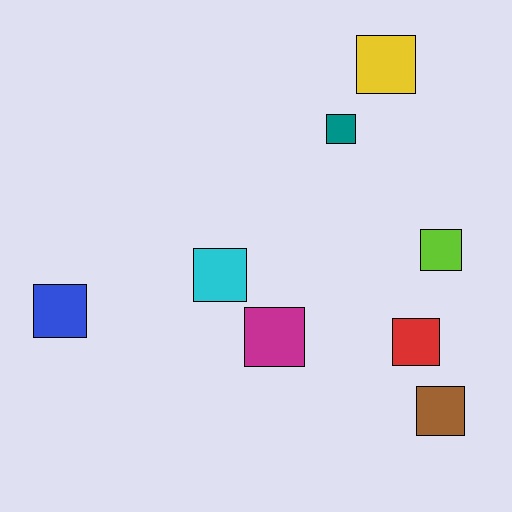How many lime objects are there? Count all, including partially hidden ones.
There is 1 lime object.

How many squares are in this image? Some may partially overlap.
There are 8 squares.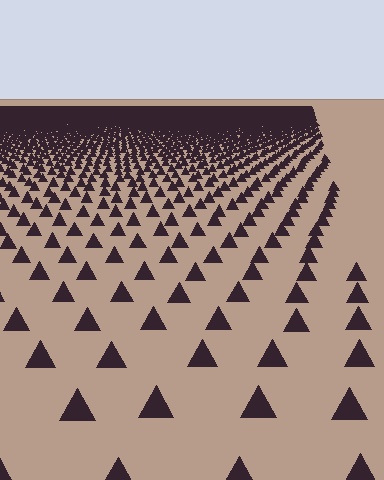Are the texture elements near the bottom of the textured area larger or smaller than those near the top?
Larger. Near the bottom, elements are closer to the viewer and appear at a bigger on-screen size.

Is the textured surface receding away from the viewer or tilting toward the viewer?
The surface is receding away from the viewer. Texture elements get smaller and denser toward the top.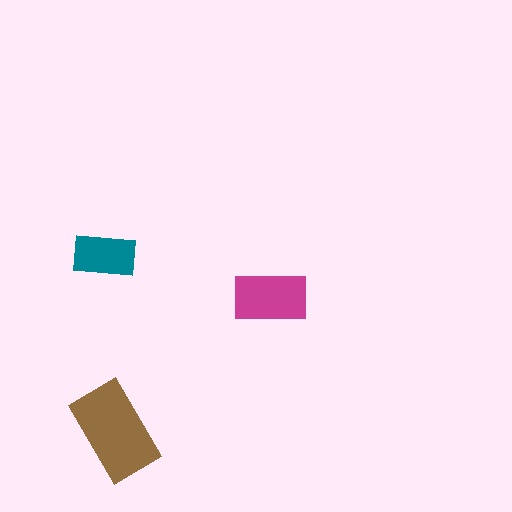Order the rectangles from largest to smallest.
the brown one, the magenta one, the teal one.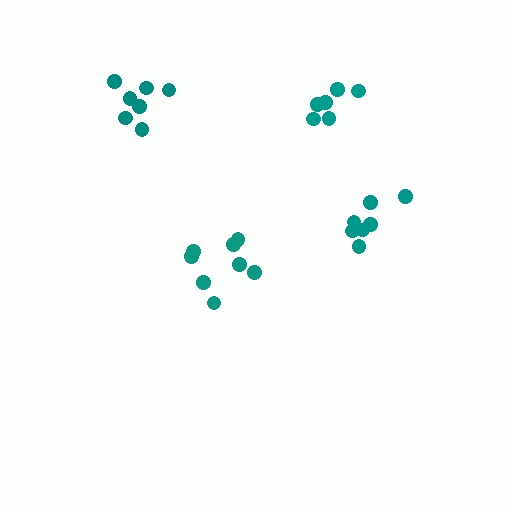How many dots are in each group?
Group 1: 8 dots, Group 2: 6 dots, Group 3: 8 dots, Group 4: 7 dots (29 total).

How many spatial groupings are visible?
There are 4 spatial groupings.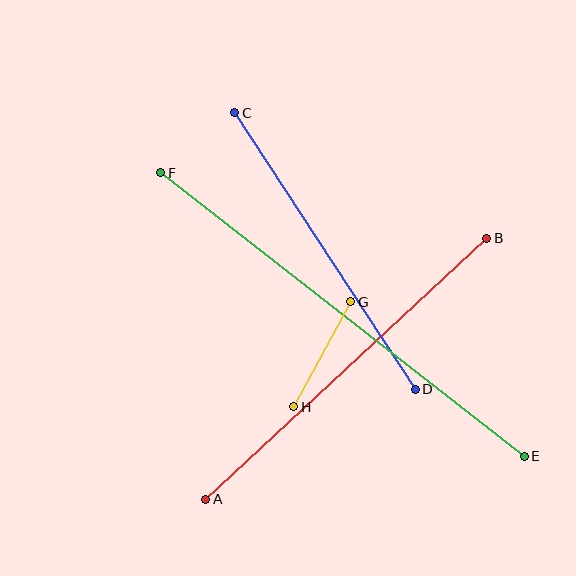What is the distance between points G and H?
The distance is approximately 119 pixels.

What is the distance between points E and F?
The distance is approximately 461 pixels.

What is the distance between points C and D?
The distance is approximately 330 pixels.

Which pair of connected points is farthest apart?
Points E and F are farthest apart.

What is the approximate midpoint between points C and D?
The midpoint is at approximately (325, 251) pixels.